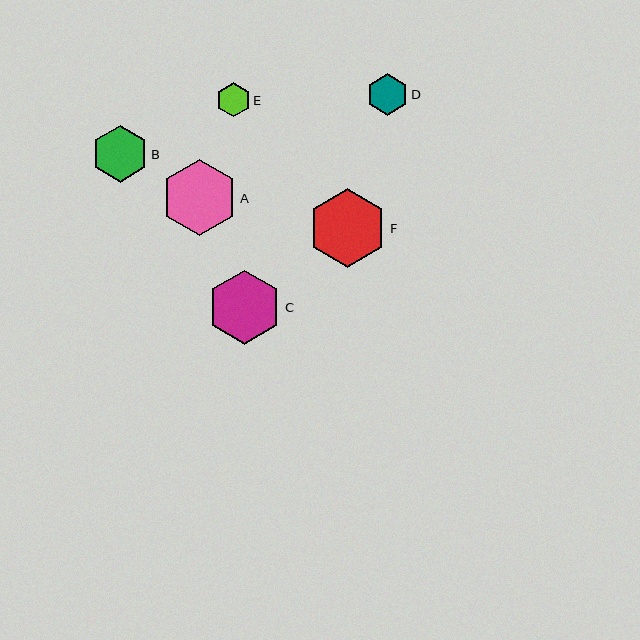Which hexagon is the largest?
Hexagon F is the largest with a size of approximately 79 pixels.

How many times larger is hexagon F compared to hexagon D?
Hexagon F is approximately 1.9 times the size of hexagon D.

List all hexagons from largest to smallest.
From largest to smallest: F, A, C, B, D, E.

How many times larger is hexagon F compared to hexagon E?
Hexagon F is approximately 2.3 times the size of hexagon E.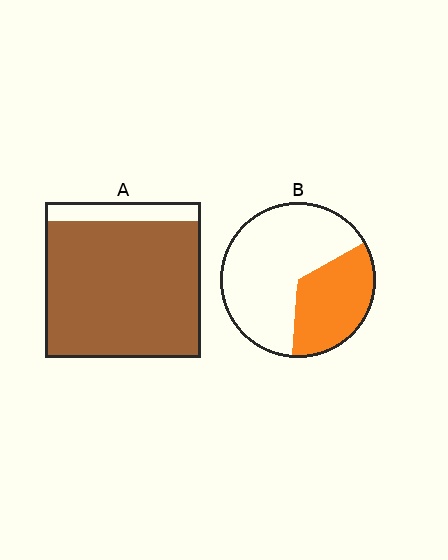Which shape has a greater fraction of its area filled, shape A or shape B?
Shape A.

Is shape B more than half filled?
No.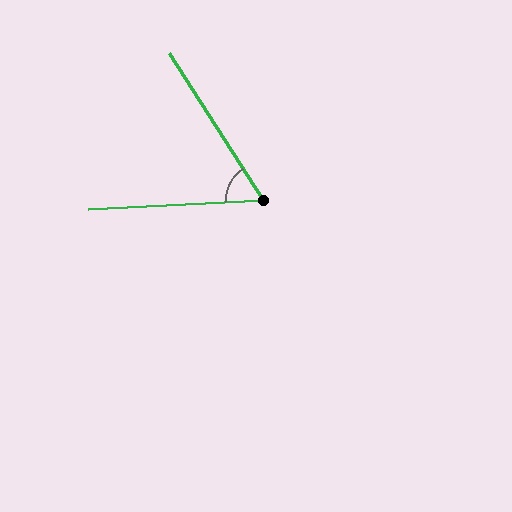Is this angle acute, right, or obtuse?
It is acute.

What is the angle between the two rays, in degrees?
Approximately 61 degrees.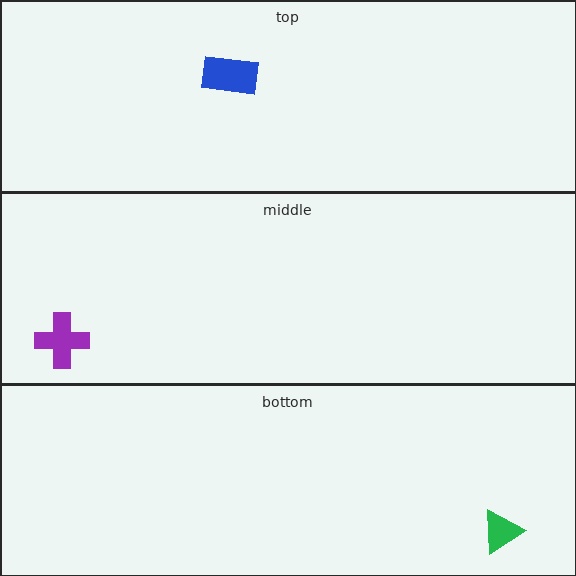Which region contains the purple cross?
The middle region.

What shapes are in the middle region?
The purple cross.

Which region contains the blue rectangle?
The top region.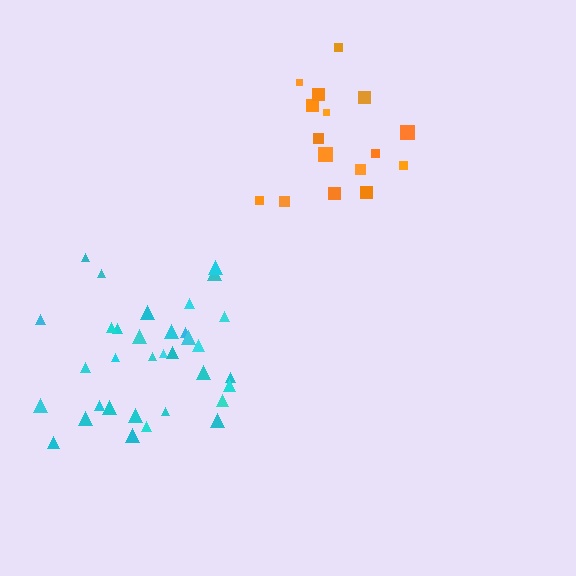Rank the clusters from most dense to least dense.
cyan, orange.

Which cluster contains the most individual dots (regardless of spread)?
Cyan (34).